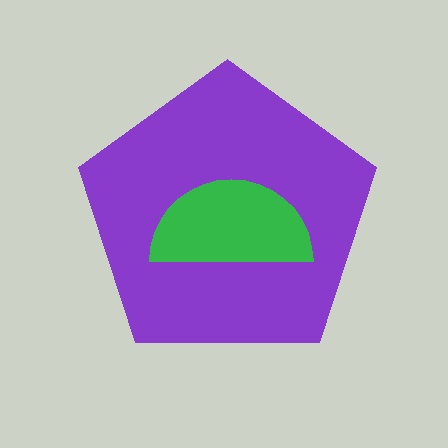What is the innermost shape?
The green semicircle.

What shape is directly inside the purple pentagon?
The green semicircle.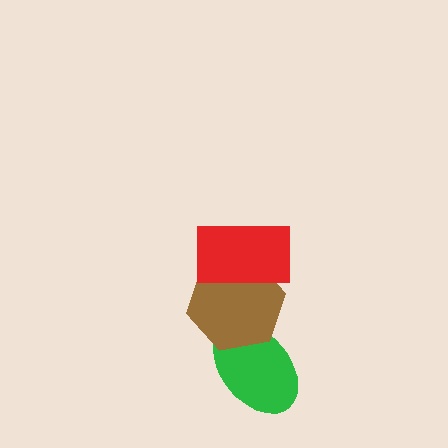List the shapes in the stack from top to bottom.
From top to bottom: the red rectangle, the brown hexagon, the green ellipse.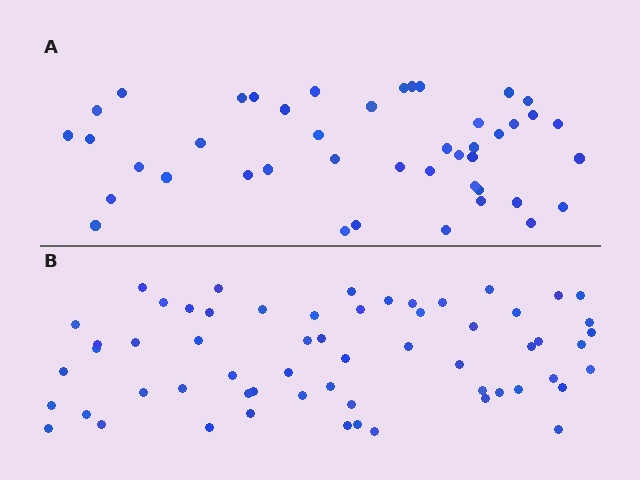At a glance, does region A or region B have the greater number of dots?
Region B (the bottom region) has more dots.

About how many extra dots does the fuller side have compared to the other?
Region B has approximately 15 more dots than region A.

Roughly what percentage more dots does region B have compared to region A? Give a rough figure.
About 35% more.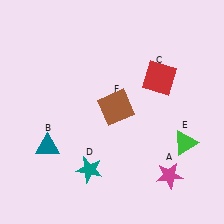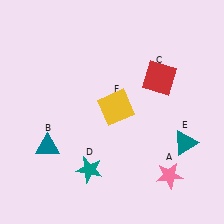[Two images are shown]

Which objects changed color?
A changed from magenta to pink. E changed from green to teal. F changed from brown to yellow.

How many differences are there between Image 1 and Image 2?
There are 3 differences between the two images.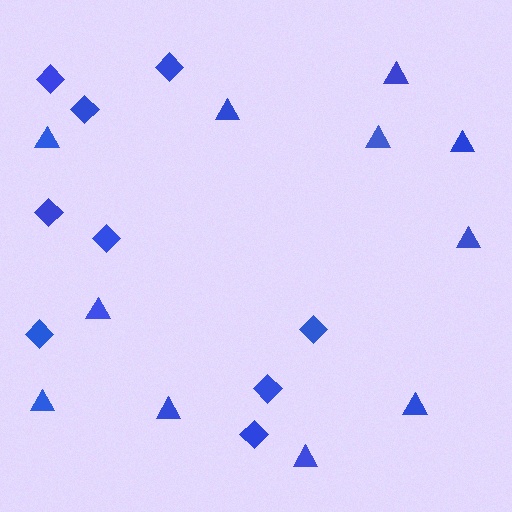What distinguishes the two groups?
There are 2 groups: one group of diamonds (9) and one group of triangles (11).